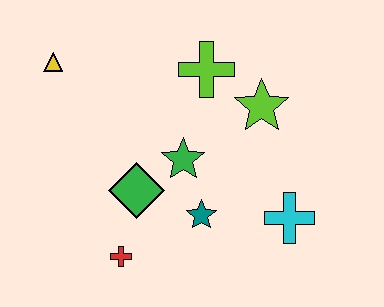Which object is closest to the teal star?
The green star is closest to the teal star.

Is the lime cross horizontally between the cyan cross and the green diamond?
Yes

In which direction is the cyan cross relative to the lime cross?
The cyan cross is below the lime cross.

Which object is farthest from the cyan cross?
The yellow triangle is farthest from the cyan cross.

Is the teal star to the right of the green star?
Yes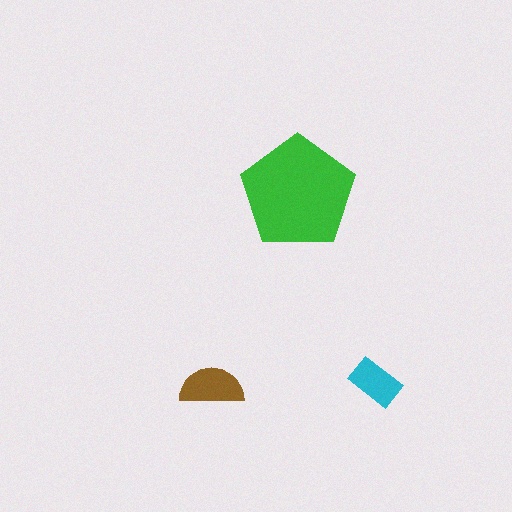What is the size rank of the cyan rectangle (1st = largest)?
3rd.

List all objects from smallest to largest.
The cyan rectangle, the brown semicircle, the green pentagon.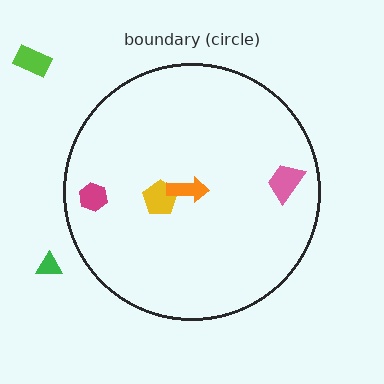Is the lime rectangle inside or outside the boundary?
Outside.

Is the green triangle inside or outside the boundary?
Outside.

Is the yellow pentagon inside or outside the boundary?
Inside.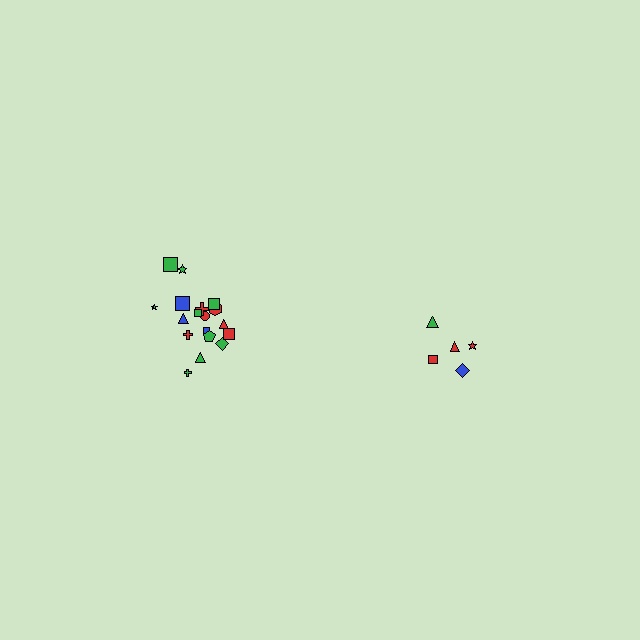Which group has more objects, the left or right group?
The left group.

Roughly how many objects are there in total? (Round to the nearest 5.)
Roughly 25 objects in total.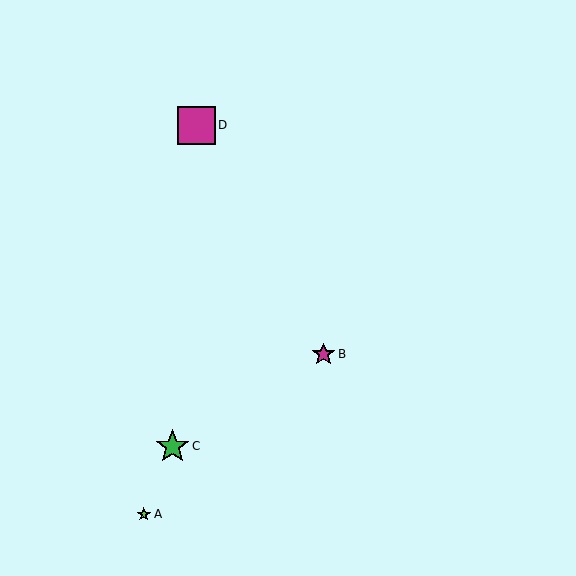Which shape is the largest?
The magenta square (labeled D) is the largest.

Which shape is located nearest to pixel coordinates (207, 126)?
The magenta square (labeled D) at (196, 125) is nearest to that location.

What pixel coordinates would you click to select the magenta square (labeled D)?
Click at (196, 125) to select the magenta square D.